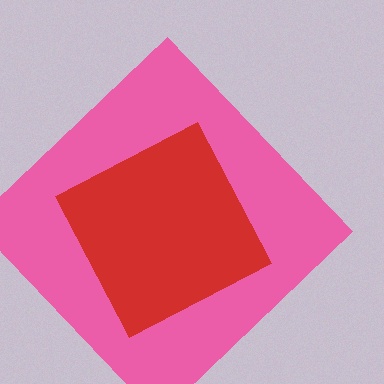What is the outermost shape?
The pink diamond.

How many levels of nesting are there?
2.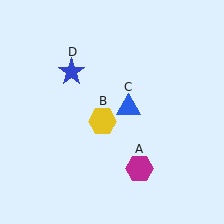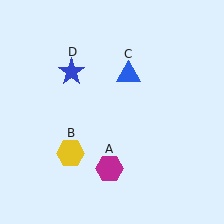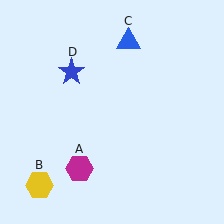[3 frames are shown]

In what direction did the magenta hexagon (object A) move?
The magenta hexagon (object A) moved left.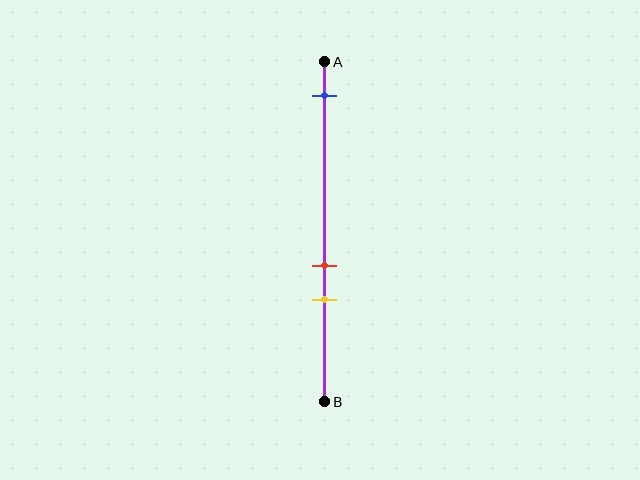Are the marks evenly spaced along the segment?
No, the marks are not evenly spaced.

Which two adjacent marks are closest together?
The red and yellow marks are the closest adjacent pair.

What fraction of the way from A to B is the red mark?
The red mark is approximately 60% (0.6) of the way from A to B.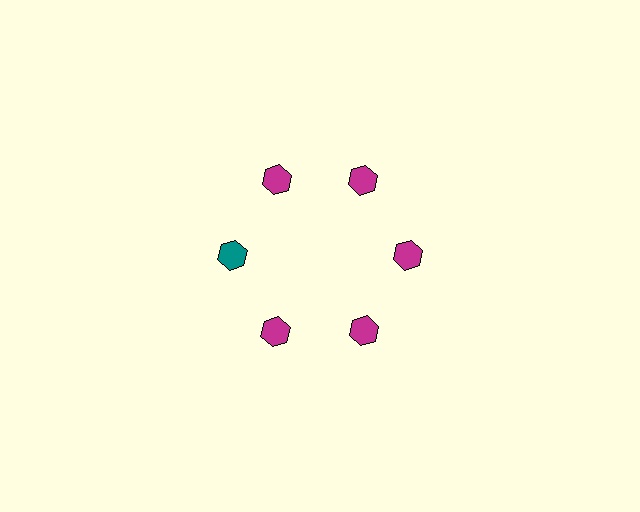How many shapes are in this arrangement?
There are 6 shapes arranged in a ring pattern.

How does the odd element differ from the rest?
It has a different color: teal instead of magenta.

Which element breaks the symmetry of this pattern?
The teal hexagon at roughly the 9 o'clock position breaks the symmetry. All other shapes are magenta hexagons.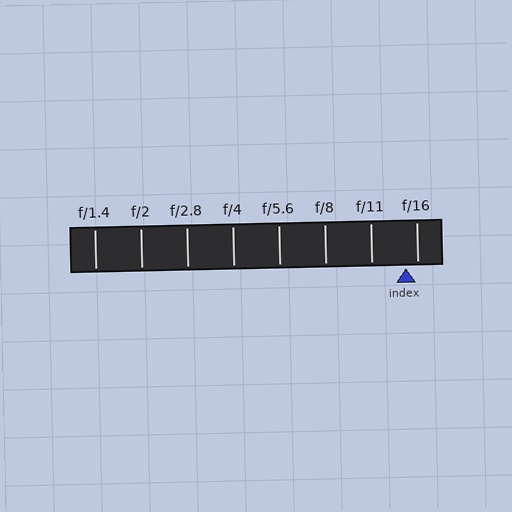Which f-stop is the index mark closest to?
The index mark is closest to f/16.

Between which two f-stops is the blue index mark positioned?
The index mark is between f/11 and f/16.